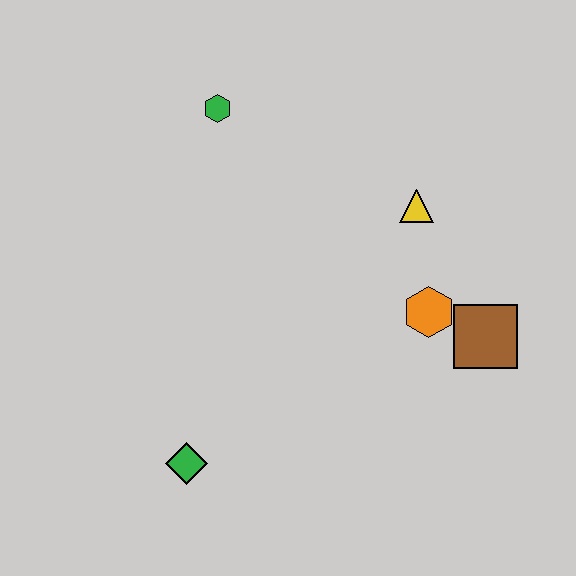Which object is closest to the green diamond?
The orange hexagon is closest to the green diamond.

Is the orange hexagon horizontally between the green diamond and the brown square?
Yes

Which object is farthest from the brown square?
The green hexagon is farthest from the brown square.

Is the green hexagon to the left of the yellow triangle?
Yes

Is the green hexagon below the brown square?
No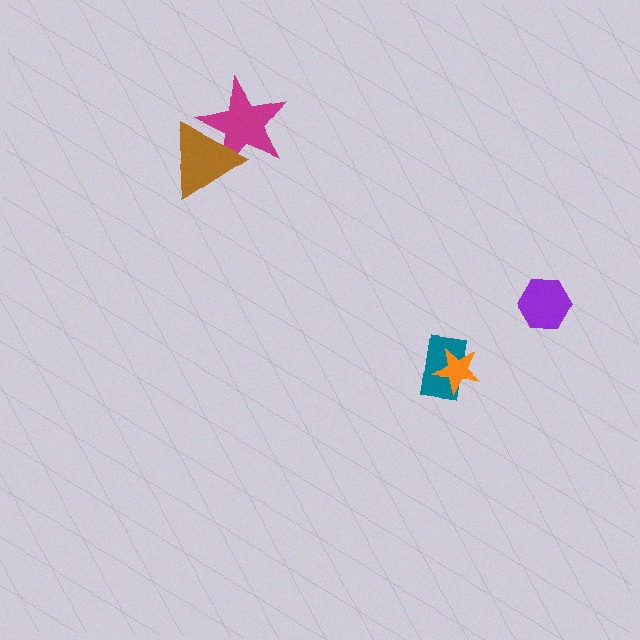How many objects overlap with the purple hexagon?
0 objects overlap with the purple hexagon.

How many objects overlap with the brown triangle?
1 object overlaps with the brown triangle.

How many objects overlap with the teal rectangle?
1 object overlaps with the teal rectangle.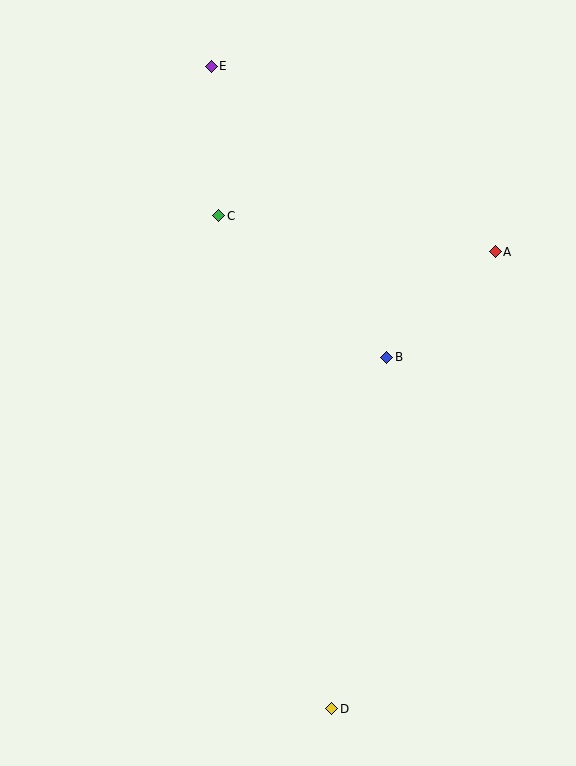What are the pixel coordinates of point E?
Point E is at (211, 66).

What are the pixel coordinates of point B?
Point B is at (387, 357).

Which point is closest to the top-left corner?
Point E is closest to the top-left corner.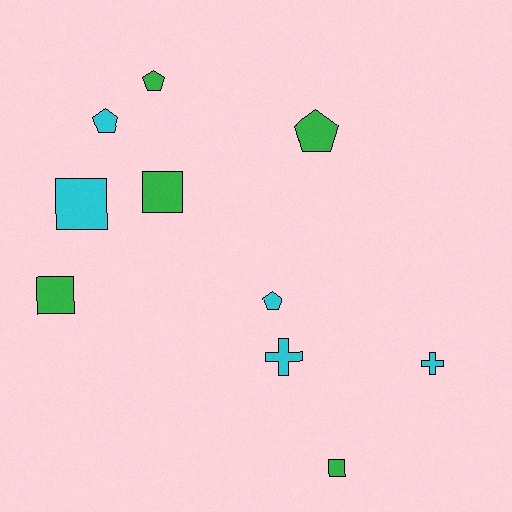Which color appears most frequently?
Green, with 5 objects.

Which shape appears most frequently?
Pentagon, with 4 objects.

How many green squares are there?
There are 3 green squares.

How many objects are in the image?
There are 10 objects.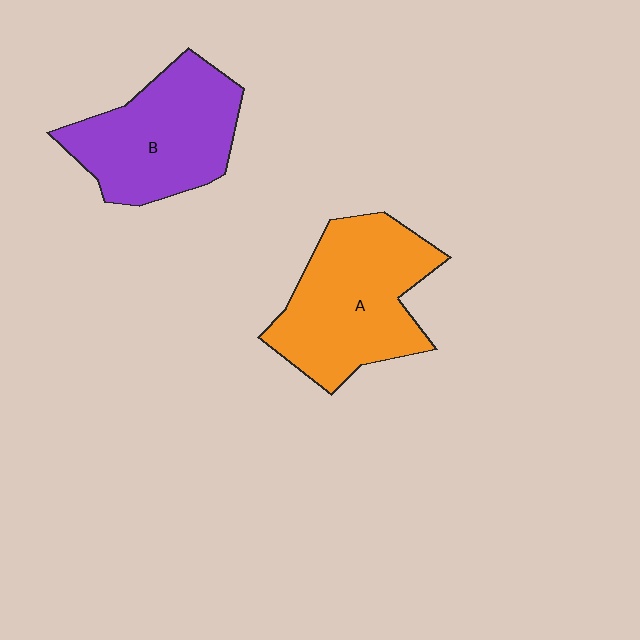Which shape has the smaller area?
Shape B (purple).